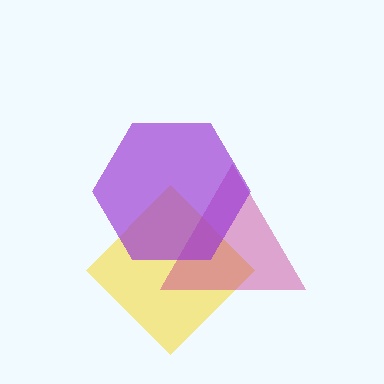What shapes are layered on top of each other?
The layered shapes are: a yellow diamond, a magenta triangle, a purple hexagon.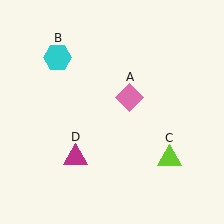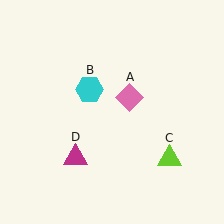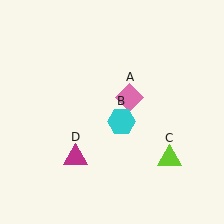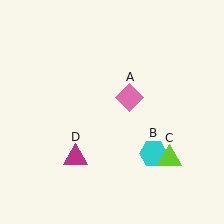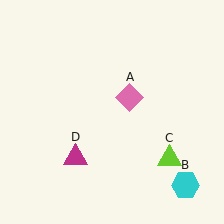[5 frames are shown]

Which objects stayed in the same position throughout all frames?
Pink diamond (object A) and lime triangle (object C) and magenta triangle (object D) remained stationary.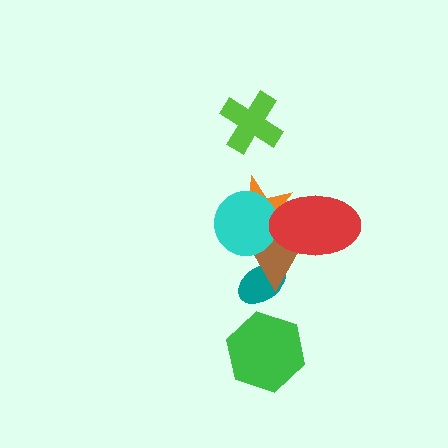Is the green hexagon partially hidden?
No, no other shape covers it.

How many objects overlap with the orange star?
3 objects overlap with the orange star.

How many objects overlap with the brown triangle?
4 objects overlap with the brown triangle.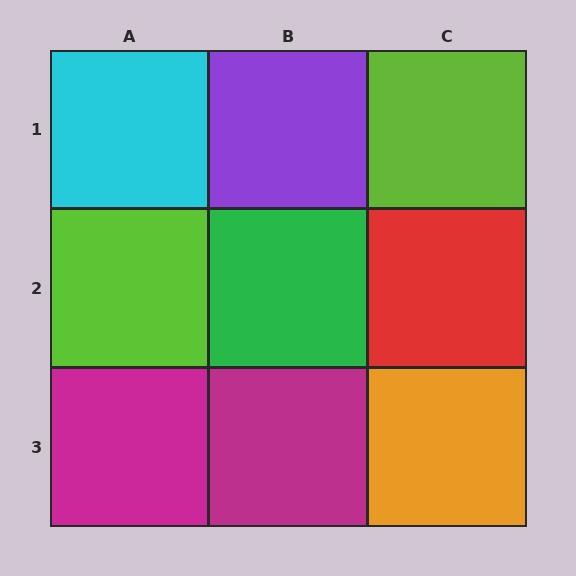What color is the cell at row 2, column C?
Red.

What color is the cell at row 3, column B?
Magenta.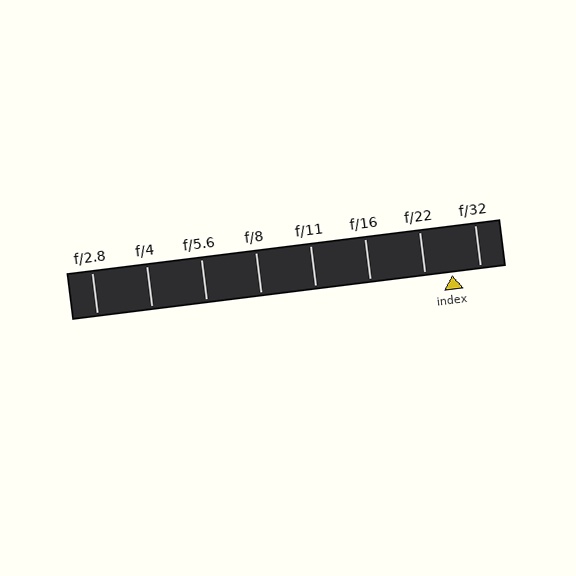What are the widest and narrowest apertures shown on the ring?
The widest aperture shown is f/2.8 and the narrowest is f/32.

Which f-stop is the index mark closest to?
The index mark is closest to f/22.